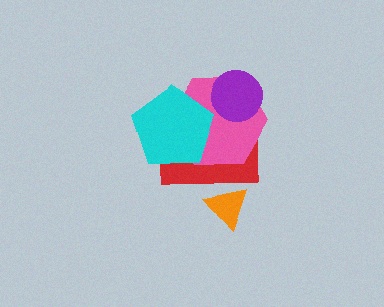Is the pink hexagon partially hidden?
Yes, it is partially covered by another shape.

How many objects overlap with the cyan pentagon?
2 objects overlap with the cyan pentagon.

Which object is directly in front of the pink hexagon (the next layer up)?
The cyan pentagon is directly in front of the pink hexagon.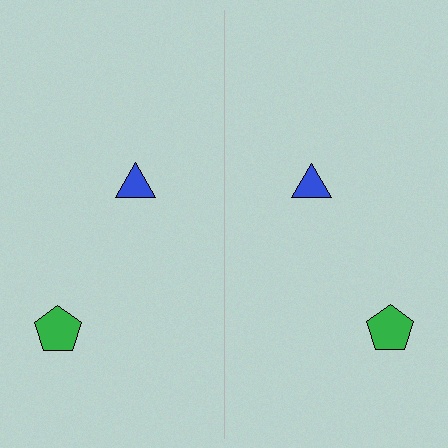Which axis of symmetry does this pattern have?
The pattern has a vertical axis of symmetry running through the center of the image.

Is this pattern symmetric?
Yes, this pattern has bilateral (reflection) symmetry.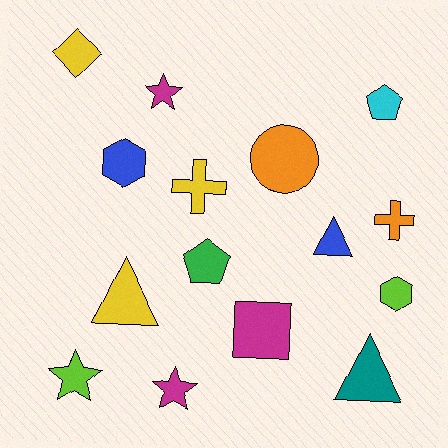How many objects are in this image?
There are 15 objects.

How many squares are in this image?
There is 1 square.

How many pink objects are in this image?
There are no pink objects.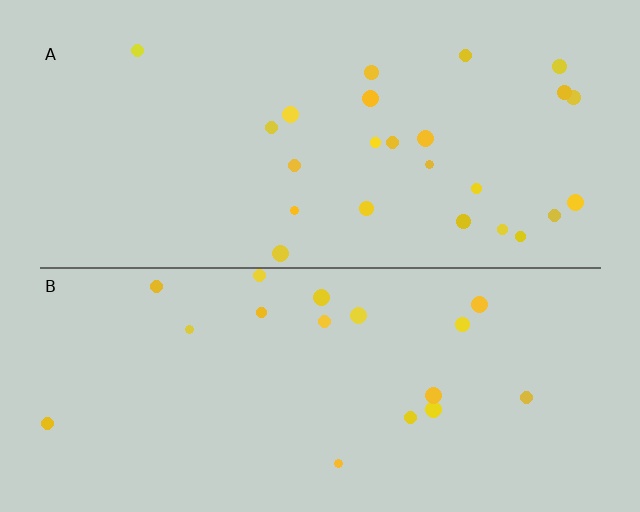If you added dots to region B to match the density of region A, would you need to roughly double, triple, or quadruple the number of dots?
Approximately double.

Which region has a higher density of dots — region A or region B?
A (the top).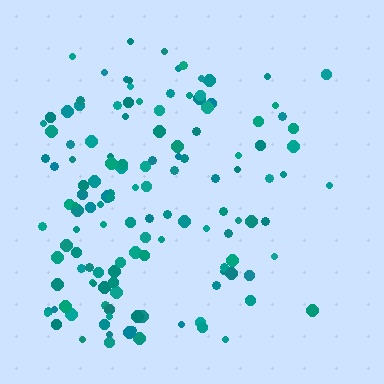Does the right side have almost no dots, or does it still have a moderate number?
Still a moderate number, just noticeably fewer than the left.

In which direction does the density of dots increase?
From right to left, with the left side densest.